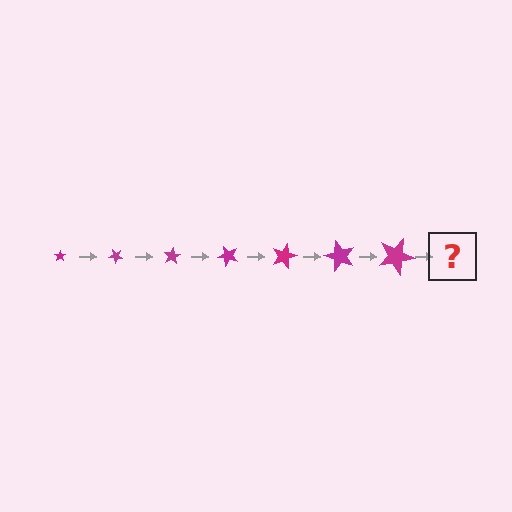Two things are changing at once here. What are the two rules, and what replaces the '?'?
The two rules are that the star grows larger each step and it rotates 40 degrees each step. The '?' should be a star, larger than the previous one and rotated 280 degrees from the start.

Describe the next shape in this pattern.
It should be a star, larger than the previous one and rotated 280 degrees from the start.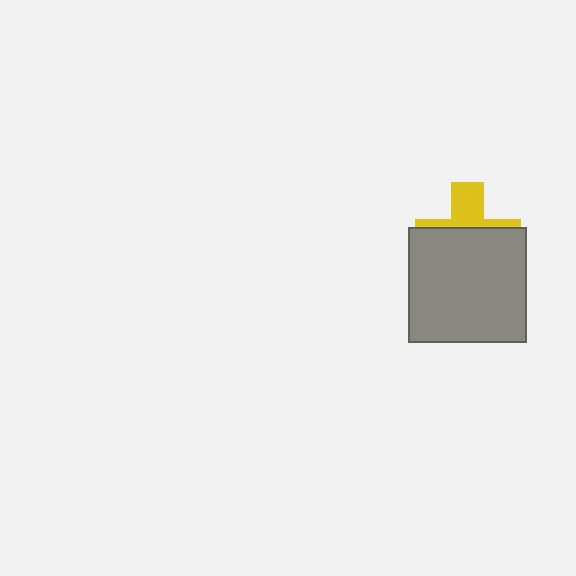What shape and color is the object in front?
The object in front is a gray rectangle.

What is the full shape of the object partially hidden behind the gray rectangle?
The partially hidden object is a yellow cross.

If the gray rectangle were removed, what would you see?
You would see the complete yellow cross.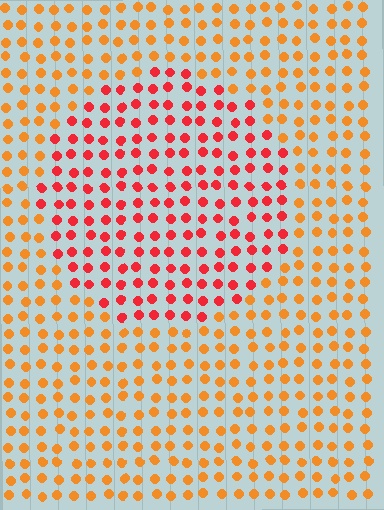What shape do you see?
I see a circle.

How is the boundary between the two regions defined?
The boundary is defined purely by a slight shift in hue (about 35 degrees). Spacing, size, and orientation are identical on both sides.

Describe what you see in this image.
The image is filled with small orange elements in a uniform arrangement. A circle-shaped region is visible where the elements are tinted to a slightly different hue, forming a subtle color boundary.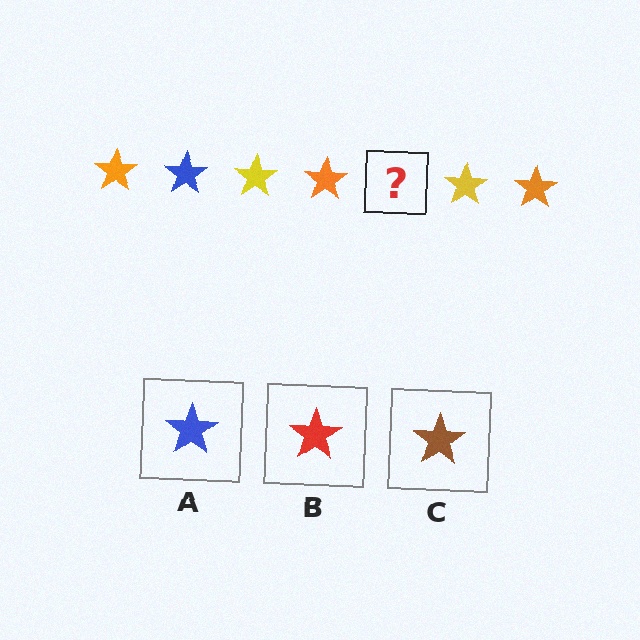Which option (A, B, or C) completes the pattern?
A.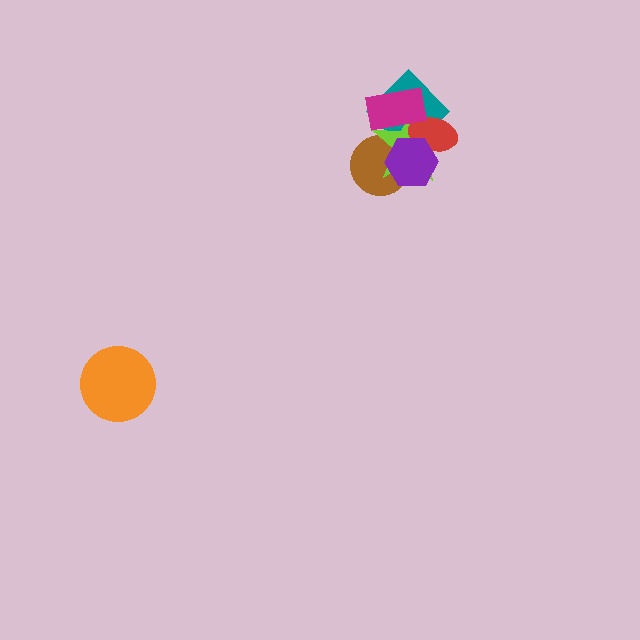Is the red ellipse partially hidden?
Yes, it is partially covered by another shape.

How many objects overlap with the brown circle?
3 objects overlap with the brown circle.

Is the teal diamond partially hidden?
Yes, it is partially covered by another shape.